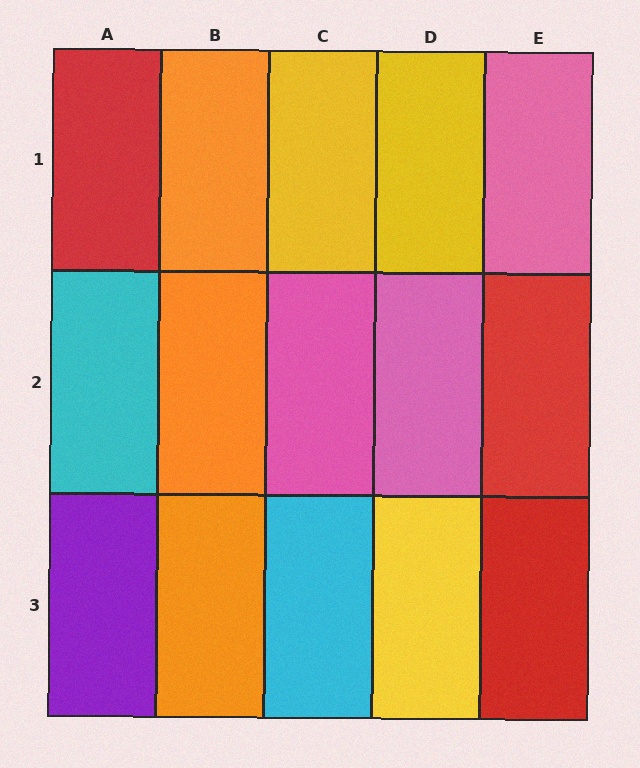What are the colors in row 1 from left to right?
Red, orange, yellow, yellow, pink.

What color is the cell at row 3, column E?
Red.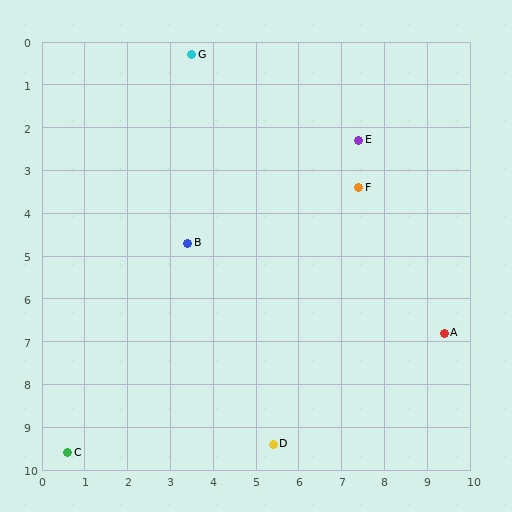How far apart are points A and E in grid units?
Points A and E are about 4.9 grid units apart.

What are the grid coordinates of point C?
Point C is at approximately (0.6, 9.6).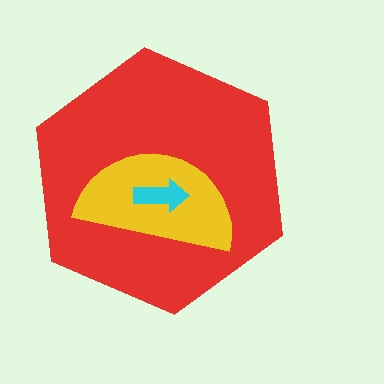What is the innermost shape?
The cyan arrow.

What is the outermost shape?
The red hexagon.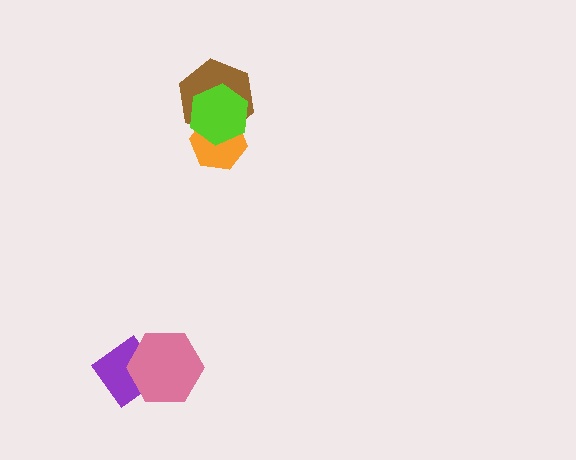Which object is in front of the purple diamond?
The pink hexagon is in front of the purple diamond.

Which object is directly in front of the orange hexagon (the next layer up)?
The brown hexagon is directly in front of the orange hexagon.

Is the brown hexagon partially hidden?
Yes, it is partially covered by another shape.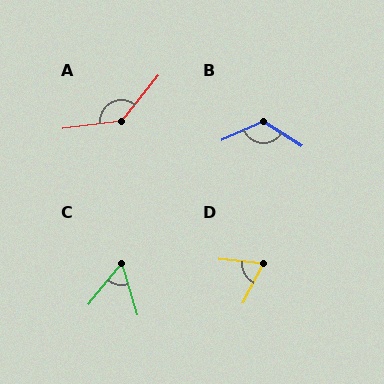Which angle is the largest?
A, at approximately 136 degrees.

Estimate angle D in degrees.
Approximately 69 degrees.